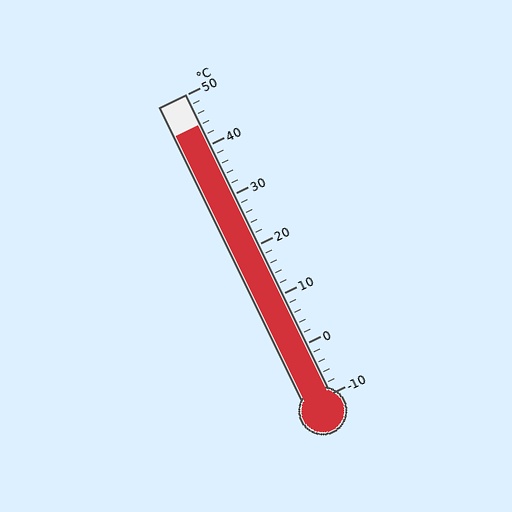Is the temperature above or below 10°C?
The temperature is above 10°C.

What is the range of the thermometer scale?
The thermometer scale ranges from -10°C to 50°C.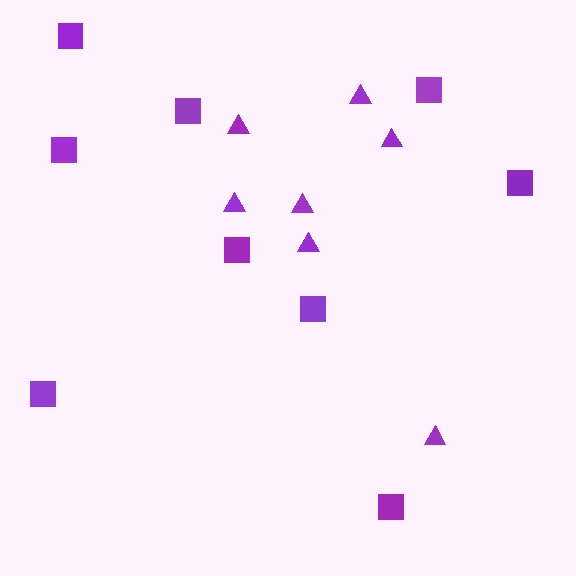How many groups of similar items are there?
There are 2 groups: one group of triangles (7) and one group of squares (9).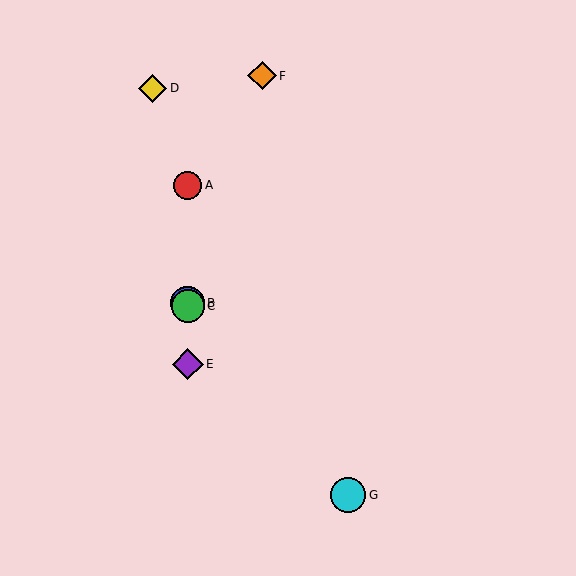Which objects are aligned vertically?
Objects A, B, C, E are aligned vertically.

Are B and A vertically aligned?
Yes, both are at x≈188.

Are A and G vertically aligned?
No, A is at x≈188 and G is at x≈348.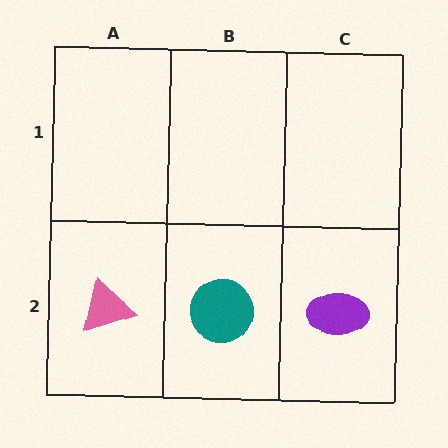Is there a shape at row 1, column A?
No, that cell is empty.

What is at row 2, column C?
A purple ellipse.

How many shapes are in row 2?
3 shapes.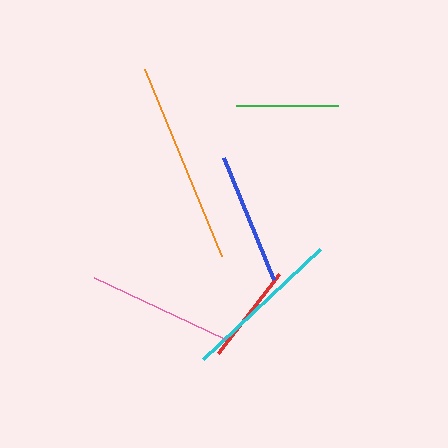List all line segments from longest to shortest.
From longest to shortest: orange, cyan, pink, blue, green, red.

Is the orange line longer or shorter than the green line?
The orange line is longer than the green line.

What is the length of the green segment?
The green segment is approximately 102 pixels long.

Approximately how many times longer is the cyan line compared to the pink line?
The cyan line is approximately 1.1 times the length of the pink line.